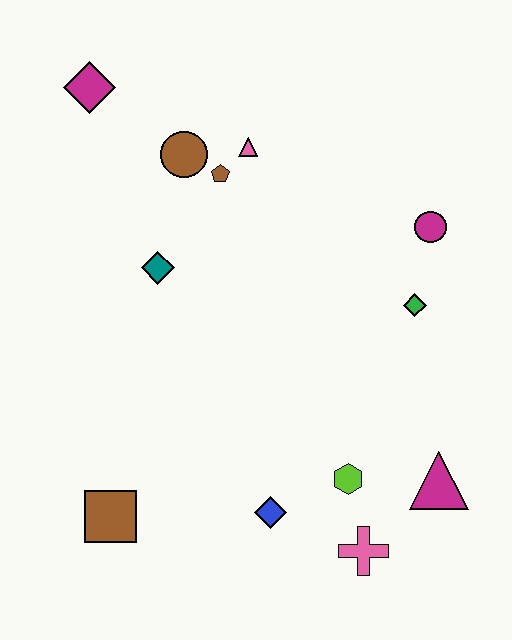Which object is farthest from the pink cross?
The magenta diamond is farthest from the pink cross.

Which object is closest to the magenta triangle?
The lime hexagon is closest to the magenta triangle.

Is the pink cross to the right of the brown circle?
Yes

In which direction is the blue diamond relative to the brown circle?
The blue diamond is below the brown circle.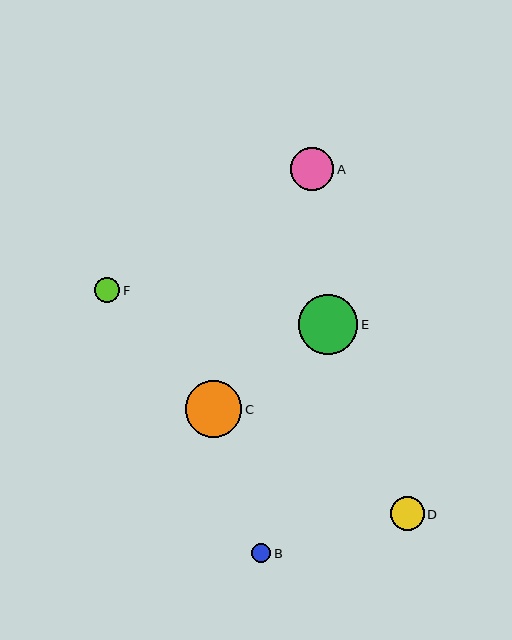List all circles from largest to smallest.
From largest to smallest: E, C, A, D, F, B.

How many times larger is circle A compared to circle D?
Circle A is approximately 1.3 times the size of circle D.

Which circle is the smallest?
Circle B is the smallest with a size of approximately 19 pixels.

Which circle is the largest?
Circle E is the largest with a size of approximately 60 pixels.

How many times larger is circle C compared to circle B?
Circle C is approximately 3.0 times the size of circle B.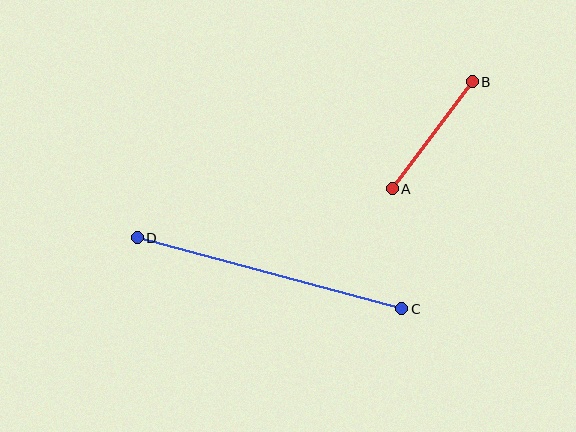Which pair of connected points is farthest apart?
Points C and D are farthest apart.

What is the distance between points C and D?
The distance is approximately 274 pixels.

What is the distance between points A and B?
The distance is approximately 134 pixels.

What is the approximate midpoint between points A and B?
The midpoint is at approximately (432, 135) pixels.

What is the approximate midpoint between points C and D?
The midpoint is at approximately (269, 273) pixels.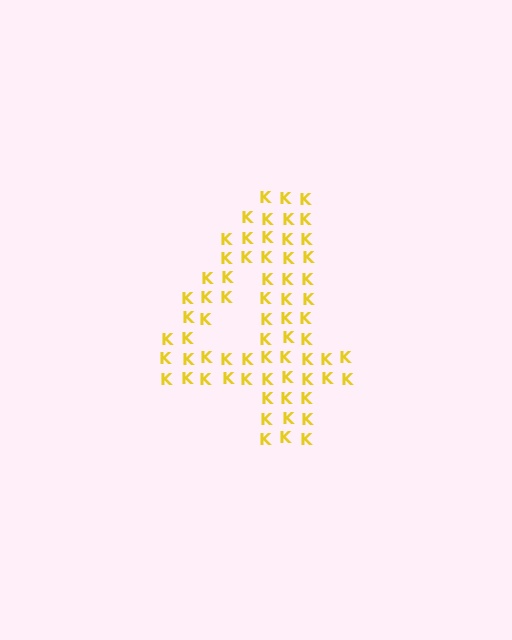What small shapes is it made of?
It is made of small letter K's.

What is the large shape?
The large shape is the digit 4.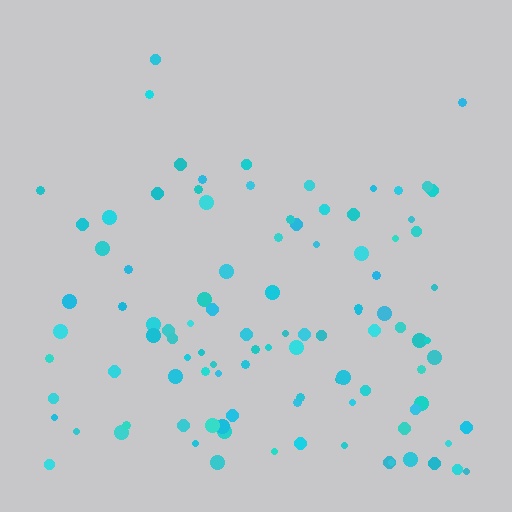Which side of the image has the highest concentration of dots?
The bottom.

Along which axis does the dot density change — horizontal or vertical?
Vertical.